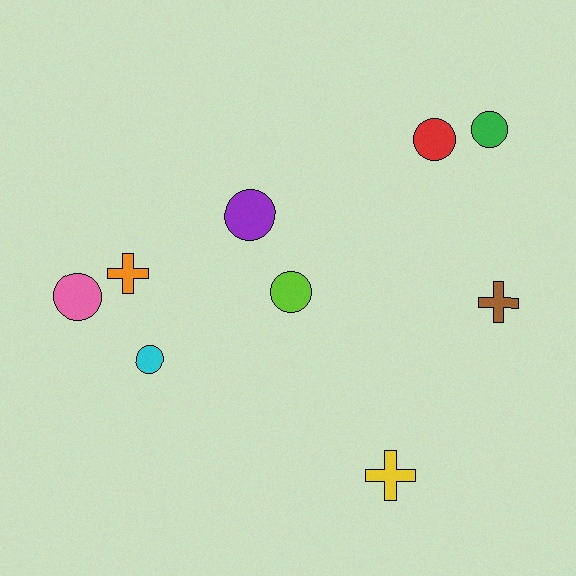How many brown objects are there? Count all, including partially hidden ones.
There is 1 brown object.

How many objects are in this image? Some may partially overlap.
There are 9 objects.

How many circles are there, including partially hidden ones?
There are 6 circles.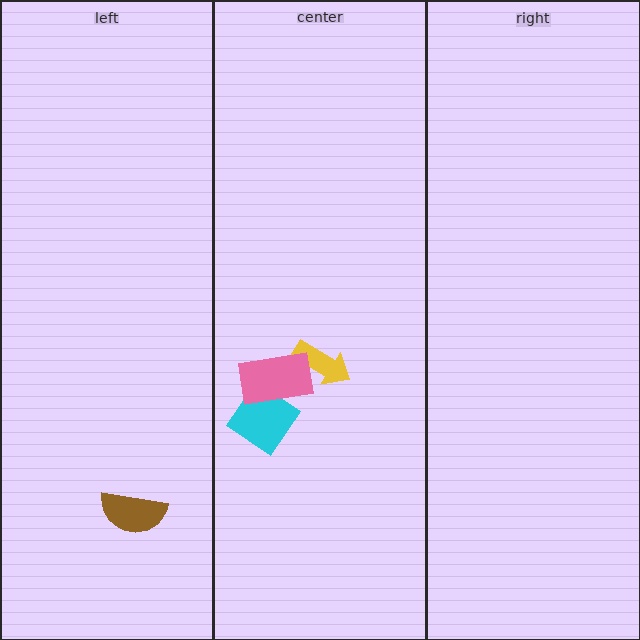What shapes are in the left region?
The brown semicircle.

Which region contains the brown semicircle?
The left region.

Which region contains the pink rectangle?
The center region.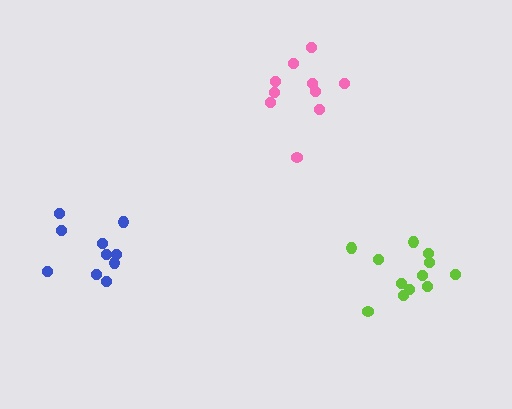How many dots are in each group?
Group 1: 10 dots, Group 2: 12 dots, Group 3: 10 dots (32 total).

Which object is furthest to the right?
The lime cluster is rightmost.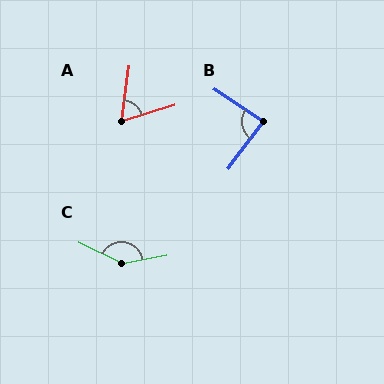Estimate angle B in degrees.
Approximately 87 degrees.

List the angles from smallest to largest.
A (66°), B (87°), C (143°).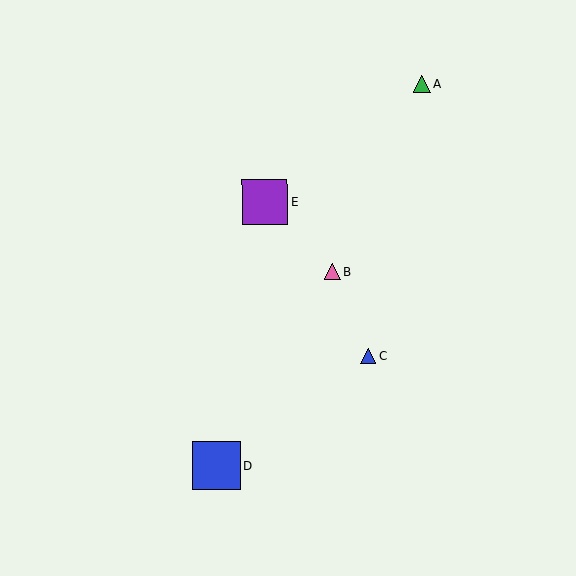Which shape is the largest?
The blue square (labeled D) is the largest.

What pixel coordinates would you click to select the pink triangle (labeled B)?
Click at (332, 272) to select the pink triangle B.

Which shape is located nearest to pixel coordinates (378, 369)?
The blue triangle (labeled C) at (369, 355) is nearest to that location.